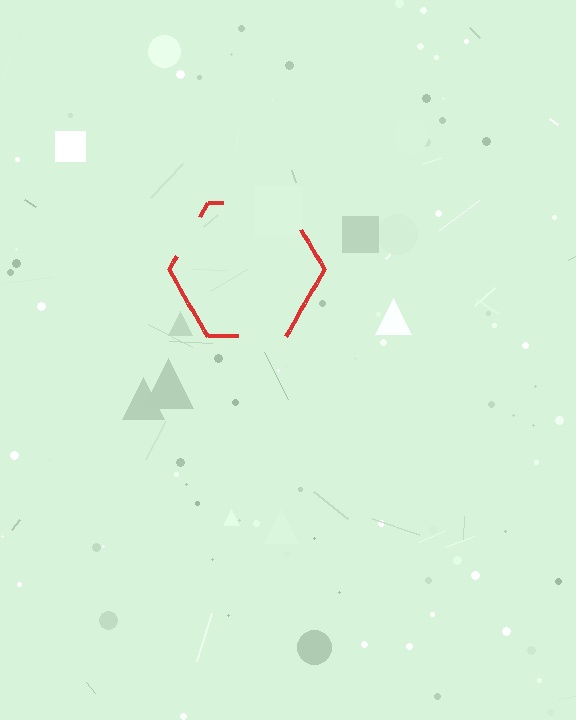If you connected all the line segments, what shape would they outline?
They would outline a hexagon.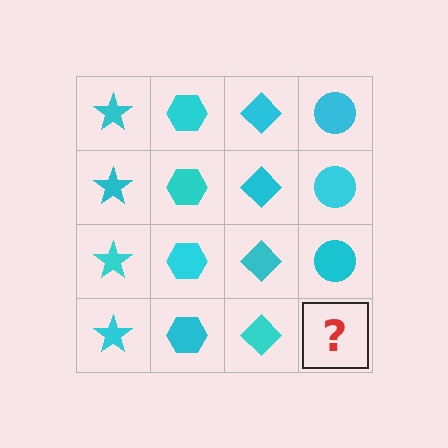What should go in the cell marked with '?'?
The missing cell should contain a cyan circle.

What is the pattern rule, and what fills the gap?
The rule is that each column has a consistent shape. The gap should be filled with a cyan circle.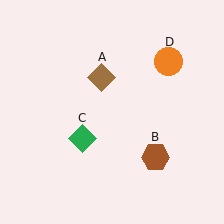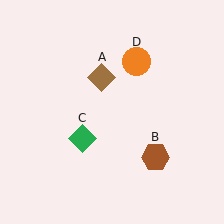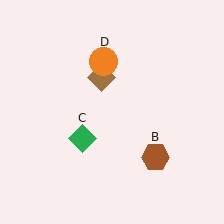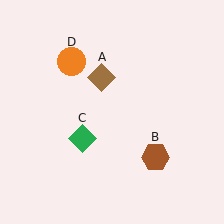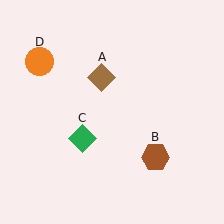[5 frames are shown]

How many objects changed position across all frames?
1 object changed position: orange circle (object D).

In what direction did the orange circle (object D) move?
The orange circle (object D) moved left.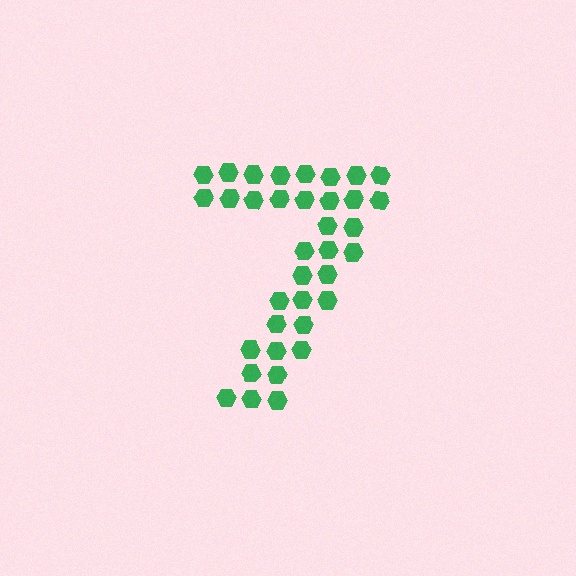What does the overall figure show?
The overall figure shows the digit 7.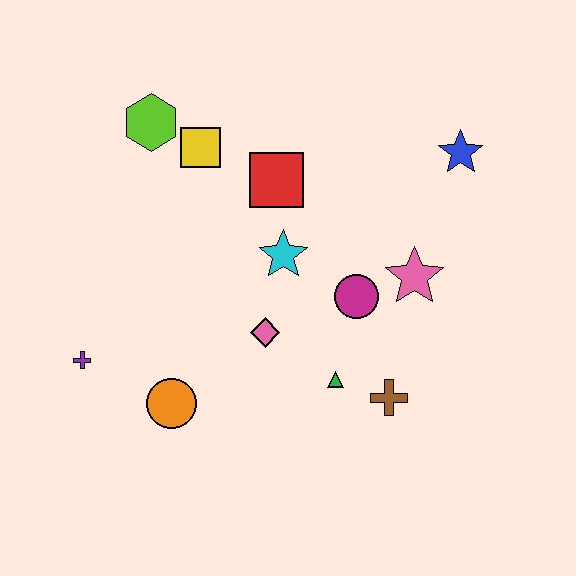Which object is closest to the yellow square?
The lime hexagon is closest to the yellow square.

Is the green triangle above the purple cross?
No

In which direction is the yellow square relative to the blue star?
The yellow square is to the left of the blue star.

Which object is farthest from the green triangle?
The lime hexagon is farthest from the green triangle.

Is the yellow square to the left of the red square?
Yes